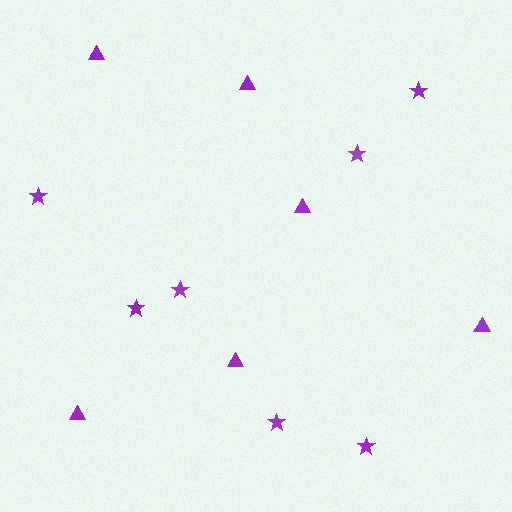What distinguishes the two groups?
There are 2 groups: one group of triangles (6) and one group of stars (7).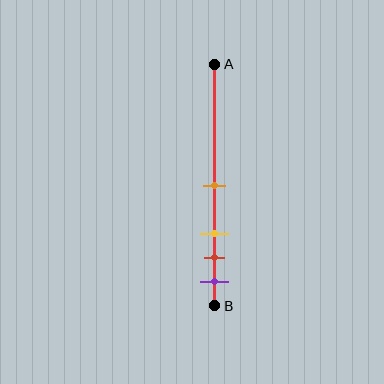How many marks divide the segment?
There are 4 marks dividing the segment.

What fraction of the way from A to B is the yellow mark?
The yellow mark is approximately 70% (0.7) of the way from A to B.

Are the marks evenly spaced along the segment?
No, the marks are not evenly spaced.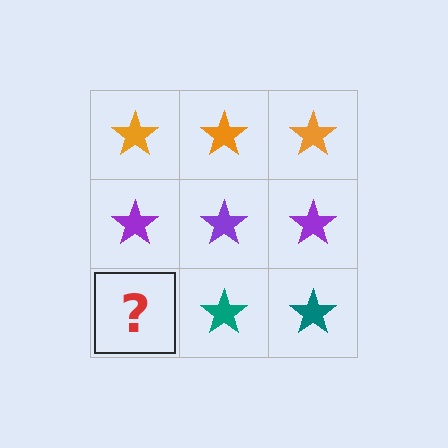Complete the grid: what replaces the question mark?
The question mark should be replaced with a teal star.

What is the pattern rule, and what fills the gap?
The rule is that each row has a consistent color. The gap should be filled with a teal star.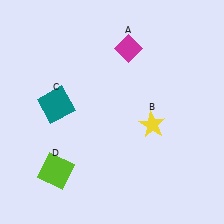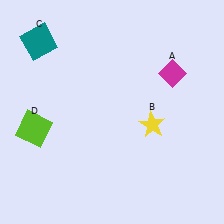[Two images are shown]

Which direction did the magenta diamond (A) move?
The magenta diamond (A) moved right.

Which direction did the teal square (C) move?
The teal square (C) moved up.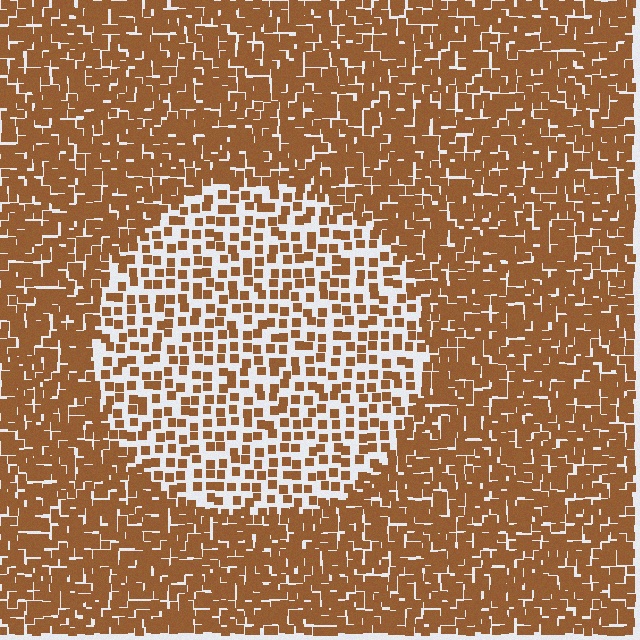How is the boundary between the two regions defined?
The boundary is defined by a change in element density (approximately 2.2x ratio). All elements are the same color, size, and shape.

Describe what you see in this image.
The image contains small brown elements arranged at two different densities. A circle-shaped region is visible where the elements are less densely packed than the surrounding area.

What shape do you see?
I see a circle.